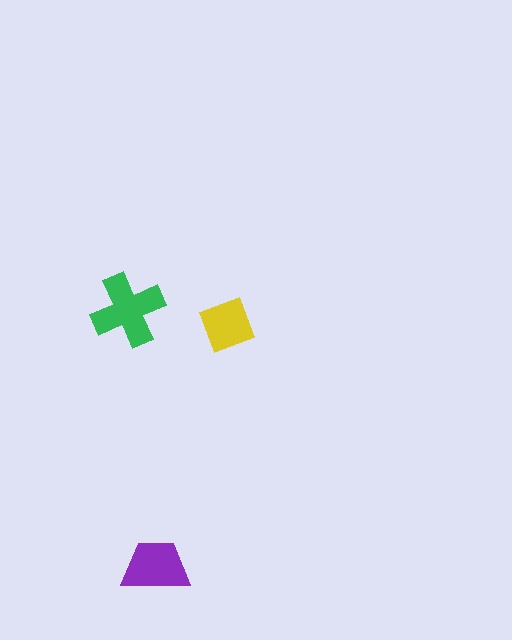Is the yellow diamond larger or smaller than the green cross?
Smaller.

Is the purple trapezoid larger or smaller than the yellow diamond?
Larger.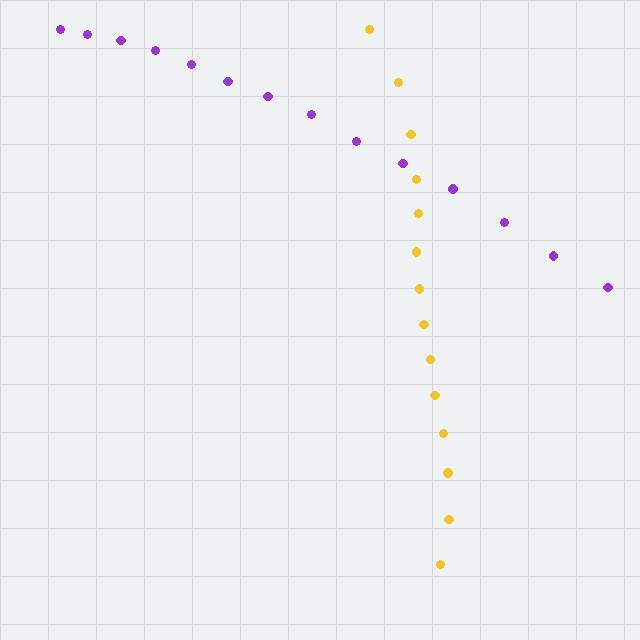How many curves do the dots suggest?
There are 2 distinct paths.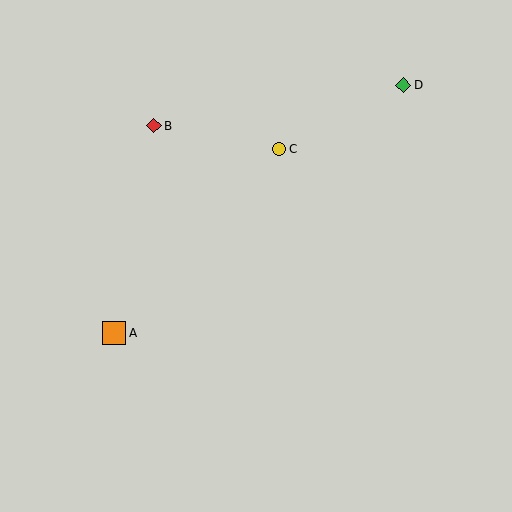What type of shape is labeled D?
Shape D is a green diamond.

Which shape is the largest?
The orange square (labeled A) is the largest.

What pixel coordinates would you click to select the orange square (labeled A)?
Click at (114, 333) to select the orange square A.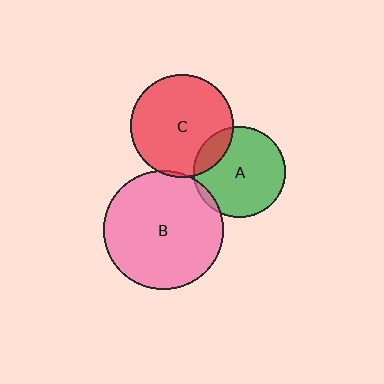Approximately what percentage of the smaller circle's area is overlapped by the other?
Approximately 15%.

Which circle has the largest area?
Circle B (pink).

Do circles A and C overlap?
Yes.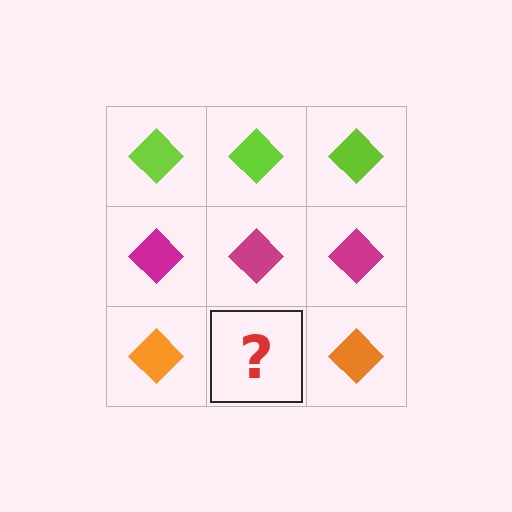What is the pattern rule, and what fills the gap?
The rule is that each row has a consistent color. The gap should be filled with an orange diamond.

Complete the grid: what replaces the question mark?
The question mark should be replaced with an orange diamond.